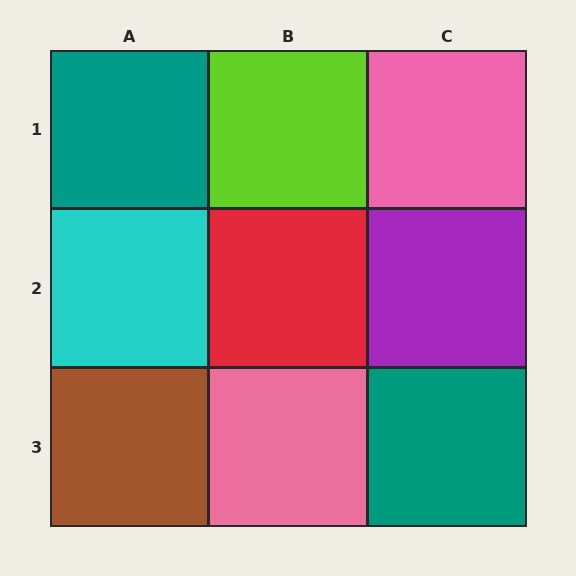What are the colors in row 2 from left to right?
Cyan, red, purple.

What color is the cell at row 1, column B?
Lime.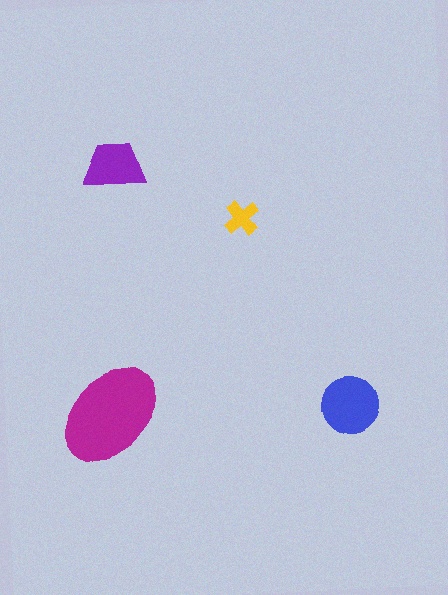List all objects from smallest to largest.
The yellow cross, the purple trapezoid, the blue circle, the magenta ellipse.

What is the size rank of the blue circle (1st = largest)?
2nd.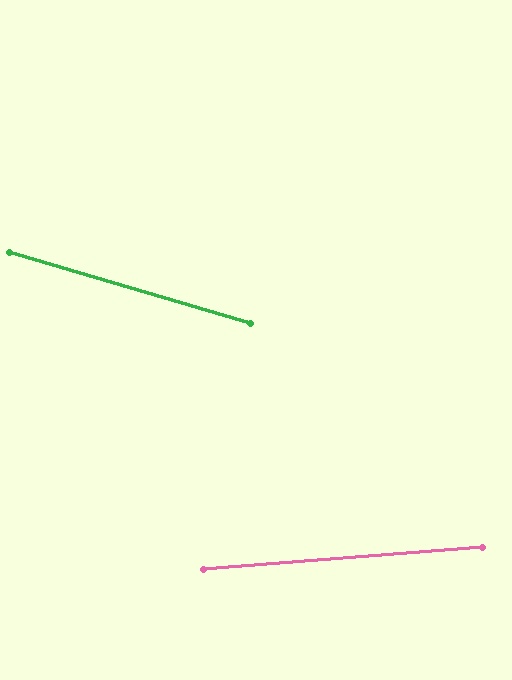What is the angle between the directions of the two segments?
Approximately 21 degrees.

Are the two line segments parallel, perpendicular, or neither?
Neither parallel nor perpendicular — they differ by about 21°.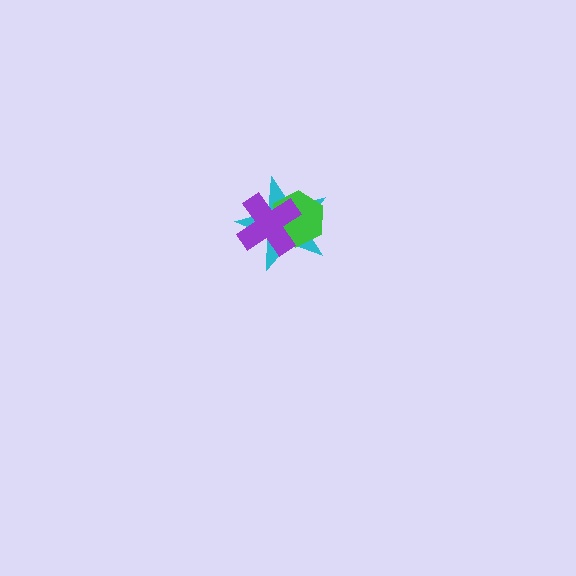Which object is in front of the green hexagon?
The purple cross is in front of the green hexagon.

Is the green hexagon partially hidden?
Yes, it is partially covered by another shape.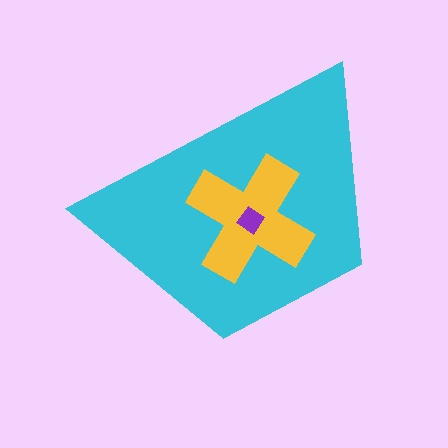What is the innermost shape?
The purple diamond.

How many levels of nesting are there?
3.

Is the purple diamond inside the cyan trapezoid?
Yes.